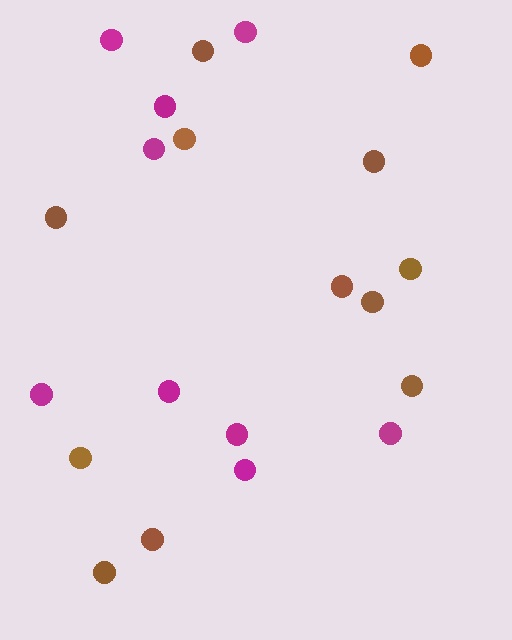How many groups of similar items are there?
There are 2 groups: one group of magenta circles (9) and one group of brown circles (12).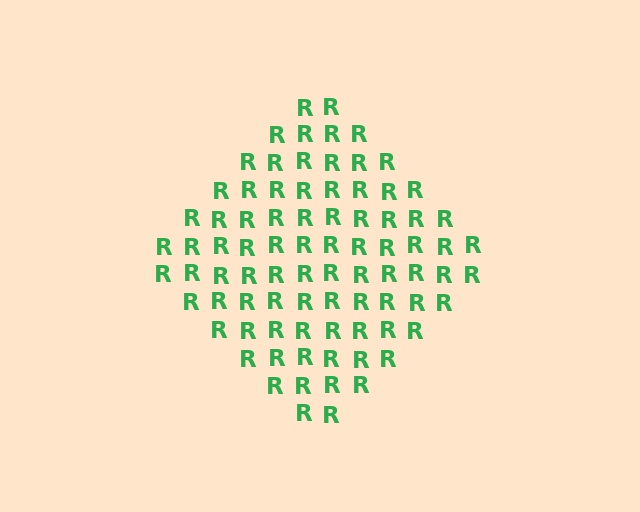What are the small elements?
The small elements are letter R's.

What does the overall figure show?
The overall figure shows a diamond.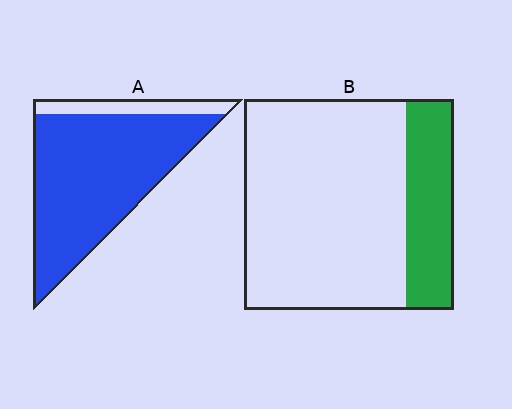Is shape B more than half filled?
No.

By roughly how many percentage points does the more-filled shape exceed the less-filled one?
By roughly 65 percentage points (A over B).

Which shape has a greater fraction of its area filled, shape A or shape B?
Shape A.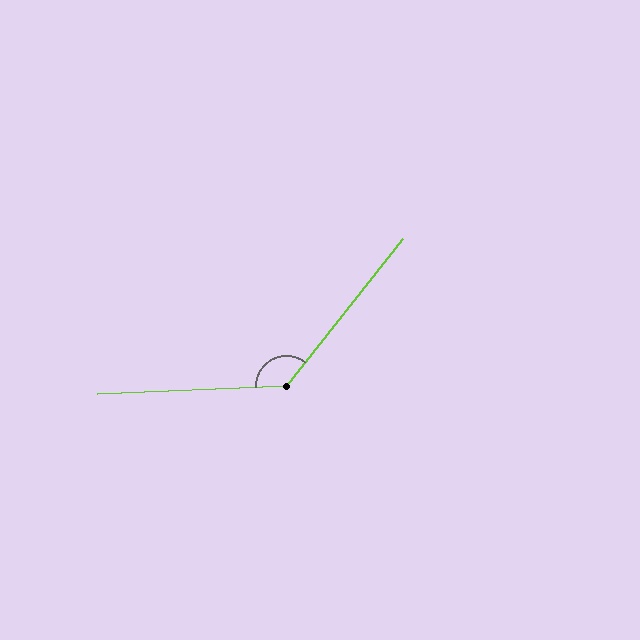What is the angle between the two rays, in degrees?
Approximately 131 degrees.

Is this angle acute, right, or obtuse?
It is obtuse.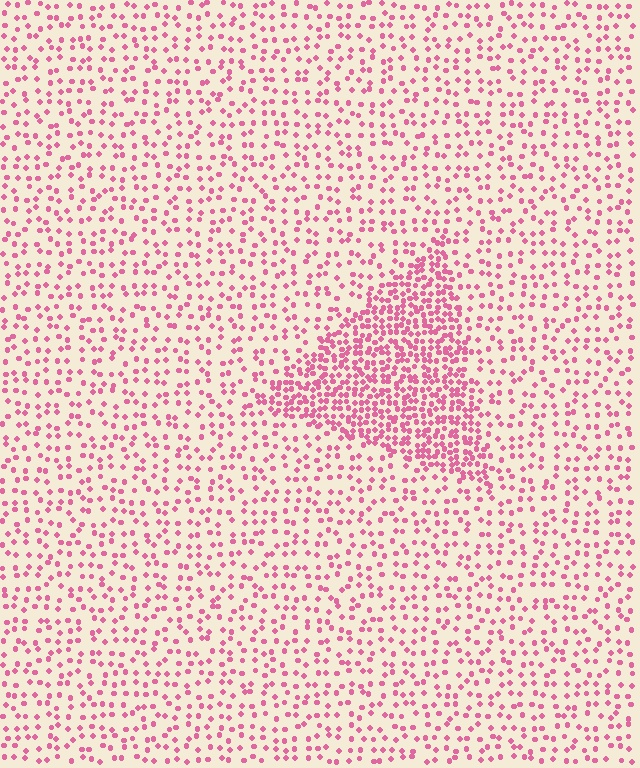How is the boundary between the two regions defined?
The boundary is defined by a change in element density (approximately 2.4x ratio). All elements are the same color, size, and shape.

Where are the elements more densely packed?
The elements are more densely packed inside the triangle boundary.